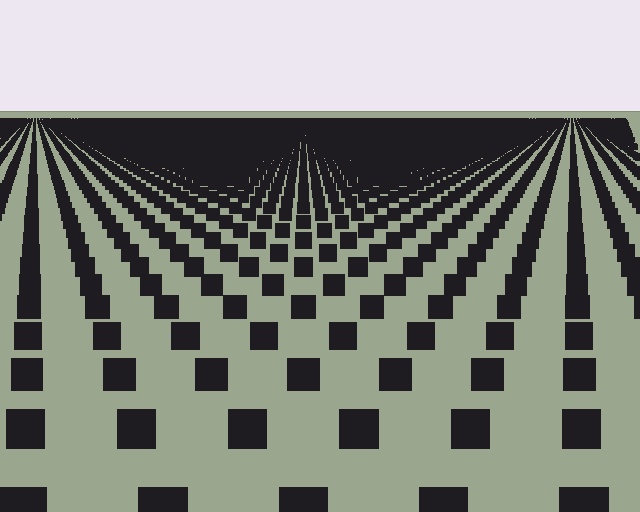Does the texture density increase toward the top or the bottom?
Density increases toward the top.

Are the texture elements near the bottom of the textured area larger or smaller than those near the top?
Larger. Near the bottom, elements are closer to the viewer and appear at a bigger on-screen size.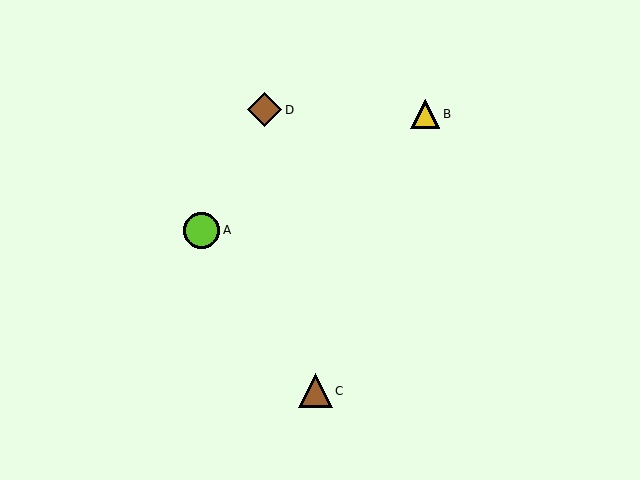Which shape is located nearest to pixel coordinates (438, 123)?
The yellow triangle (labeled B) at (425, 114) is nearest to that location.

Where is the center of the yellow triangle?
The center of the yellow triangle is at (425, 114).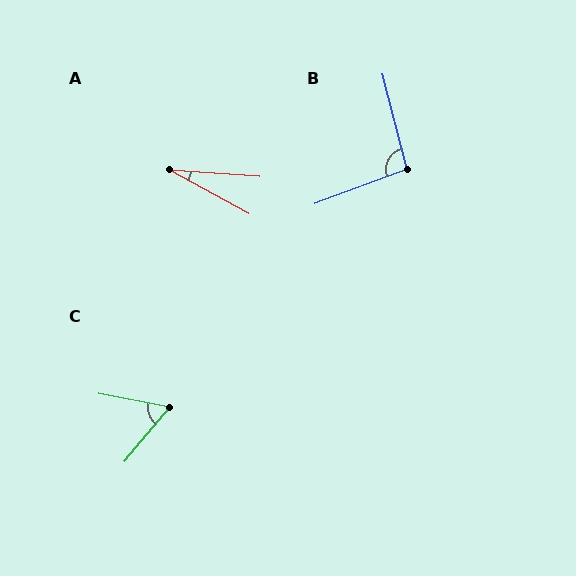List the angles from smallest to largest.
A (25°), C (61°), B (96°).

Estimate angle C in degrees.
Approximately 61 degrees.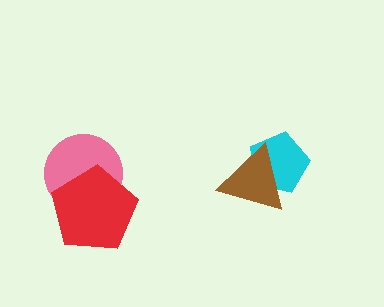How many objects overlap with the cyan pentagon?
1 object overlaps with the cyan pentagon.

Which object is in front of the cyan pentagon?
The brown triangle is in front of the cyan pentagon.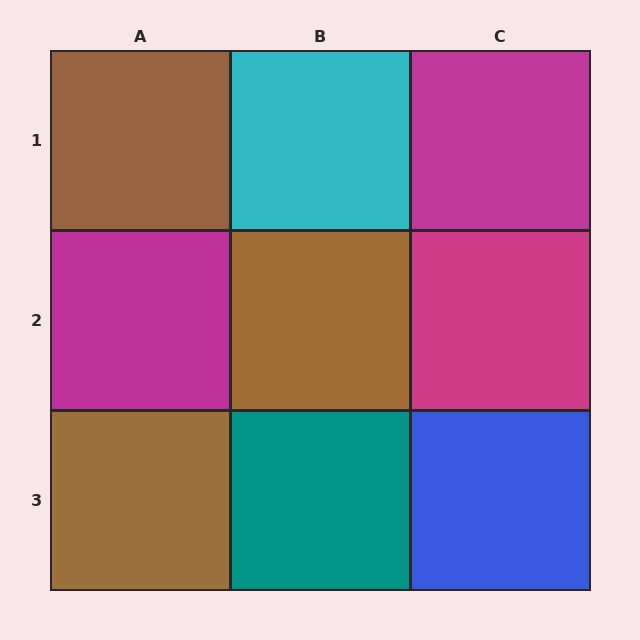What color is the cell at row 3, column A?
Brown.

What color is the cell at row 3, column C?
Blue.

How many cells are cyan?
1 cell is cyan.